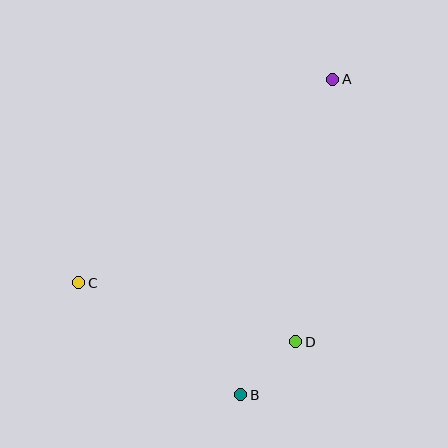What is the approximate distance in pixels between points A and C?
The distance between A and C is approximately 325 pixels.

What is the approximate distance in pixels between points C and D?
The distance between C and D is approximately 225 pixels.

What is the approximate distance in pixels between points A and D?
The distance between A and D is approximately 265 pixels.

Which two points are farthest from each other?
Points A and B are farthest from each other.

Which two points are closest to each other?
Points B and D are closest to each other.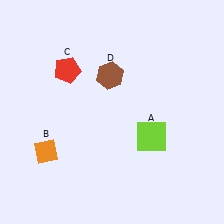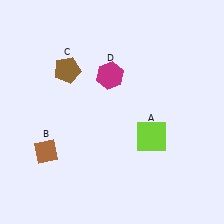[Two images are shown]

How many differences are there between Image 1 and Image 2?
There are 3 differences between the two images.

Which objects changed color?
B changed from orange to brown. C changed from red to brown. D changed from brown to magenta.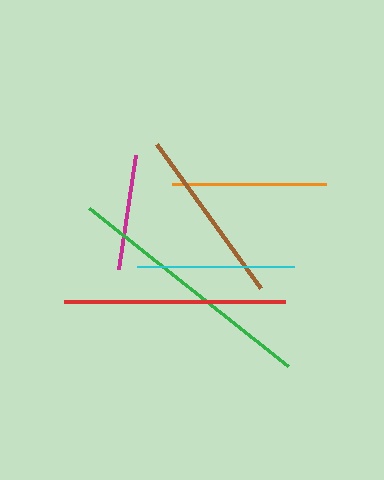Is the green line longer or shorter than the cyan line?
The green line is longer than the cyan line.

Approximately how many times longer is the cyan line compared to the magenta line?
The cyan line is approximately 1.4 times the length of the magenta line.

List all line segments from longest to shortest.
From longest to shortest: green, red, brown, cyan, orange, magenta.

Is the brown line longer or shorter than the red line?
The red line is longer than the brown line.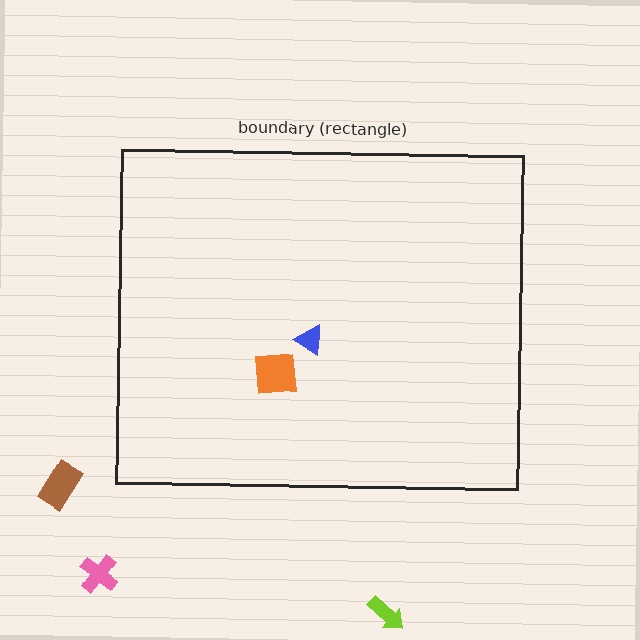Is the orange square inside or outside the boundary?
Inside.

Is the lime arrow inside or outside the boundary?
Outside.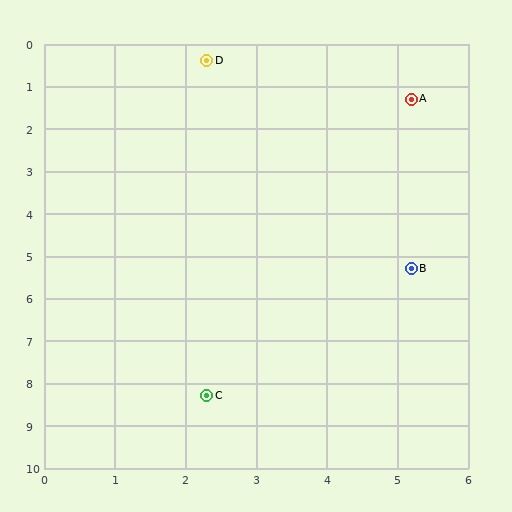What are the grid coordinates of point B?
Point B is at approximately (5.2, 5.3).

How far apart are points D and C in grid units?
Points D and C are about 7.9 grid units apart.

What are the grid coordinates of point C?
Point C is at approximately (2.3, 8.3).